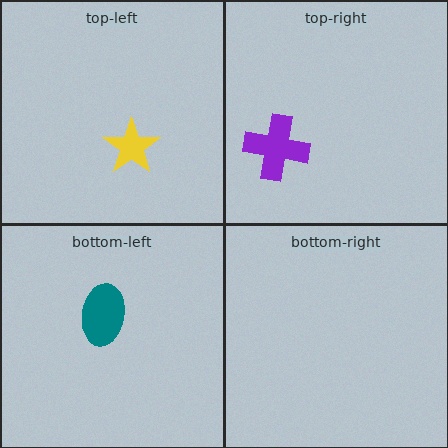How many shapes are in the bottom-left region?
1.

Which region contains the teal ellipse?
The bottom-left region.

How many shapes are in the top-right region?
1.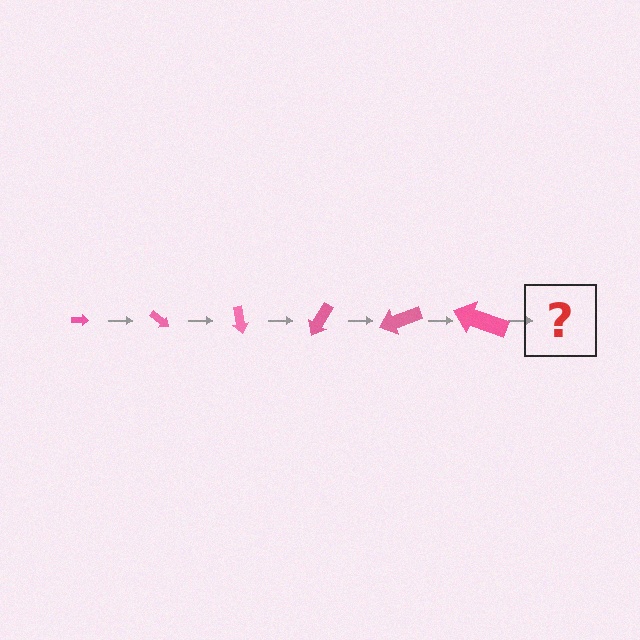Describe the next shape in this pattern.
It should be an arrow, larger than the previous one and rotated 240 degrees from the start.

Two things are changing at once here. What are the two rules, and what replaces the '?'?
The two rules are that the arrow grows larger each step and it rotates 40 degrees each step. The '?' should be an arrow, larger than the previous one and rotated 240 degrees from the start.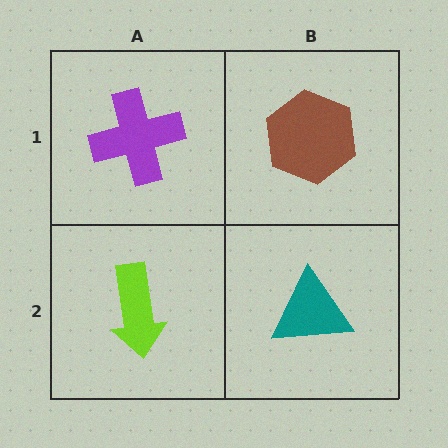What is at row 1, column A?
A purple cross.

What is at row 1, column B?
A brown hexagon.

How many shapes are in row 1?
2 shapes.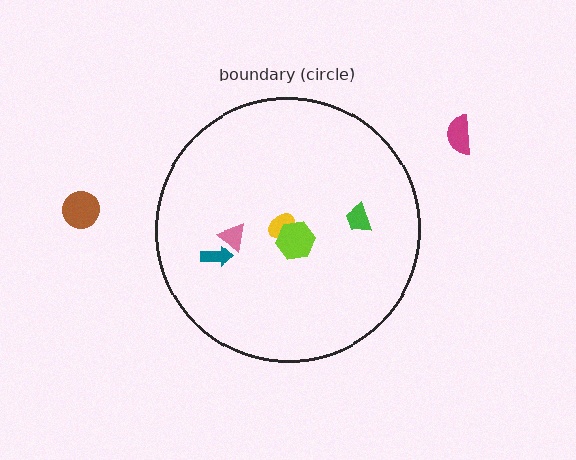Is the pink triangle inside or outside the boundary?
Inside.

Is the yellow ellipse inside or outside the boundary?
Inside.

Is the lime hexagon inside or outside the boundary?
Inside.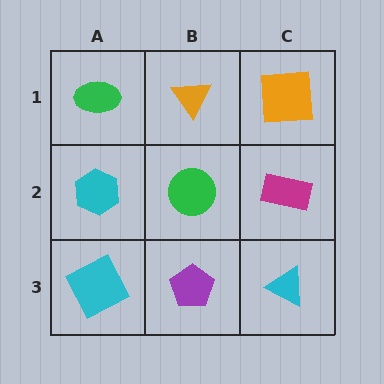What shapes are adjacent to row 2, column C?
An orange square (row 1, column C), a cyan triangle (row 3, column C), a green circle (row 2, column B).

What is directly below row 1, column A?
A cyan hexagon.